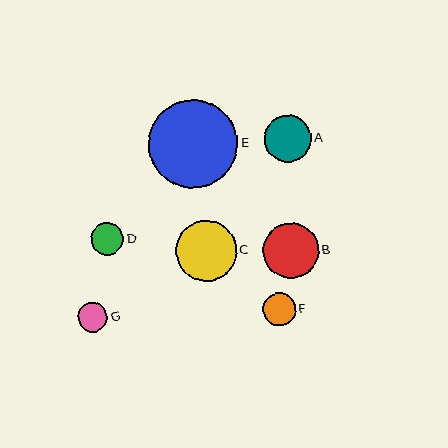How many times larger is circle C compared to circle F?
Circle C is approximately 1.9 times the size of circle F.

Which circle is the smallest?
Circle G is the smallest with a size of approximately 30 pixels.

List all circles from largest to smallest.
From largest to smallest: E, C, B, A, D, F, G.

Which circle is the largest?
Circle E is the largest with a size of approximately 89 pixels.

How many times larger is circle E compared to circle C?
Circle E is approximately 1.5 times the size of circle C.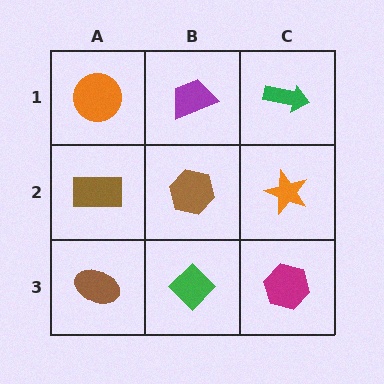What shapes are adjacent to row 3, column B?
A brown hexagon (row 2, column B), a brown ellipse (row 3, column A), a magenta hexagon (row 3, column C).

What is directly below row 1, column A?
A brown rectangle.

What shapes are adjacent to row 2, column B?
A purple trapezoid (row 1, column B), a green diamond (row 3, column B), a brown rectangle (row 2, column A), an orange star (row 2, column C).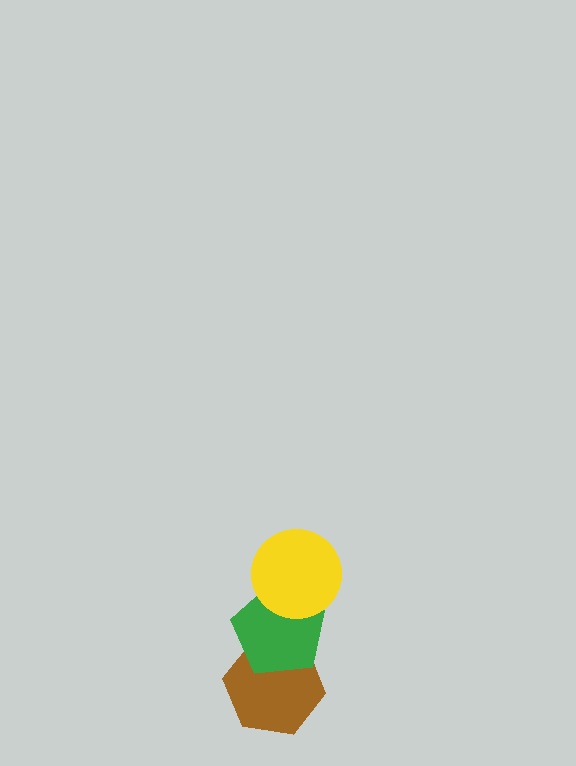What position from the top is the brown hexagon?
The brown hexagon is 3rd from the top.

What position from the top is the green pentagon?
The green pentagon is 2nd from the top.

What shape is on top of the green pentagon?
The yellow circle is on top of the green pentagon.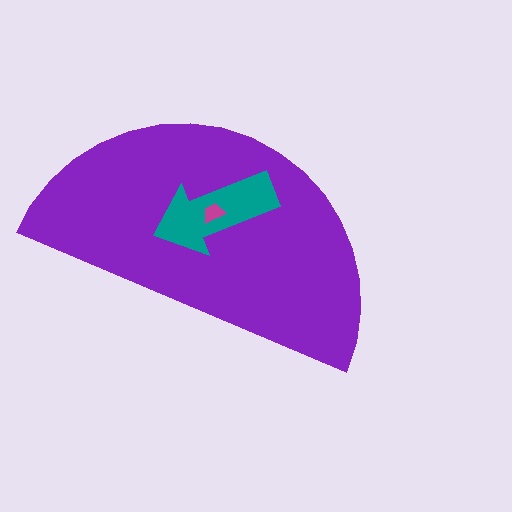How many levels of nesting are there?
3.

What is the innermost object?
The magenta trapezoid.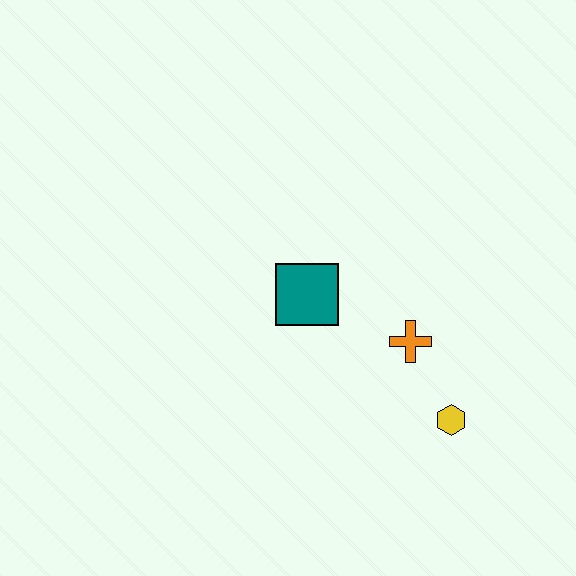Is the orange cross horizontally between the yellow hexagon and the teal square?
Yes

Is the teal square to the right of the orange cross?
No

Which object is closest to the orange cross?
The yellow hexagon is closest to the orange cross.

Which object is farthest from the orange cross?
The teal square is farthest from the orange cross.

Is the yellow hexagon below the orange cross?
Yes